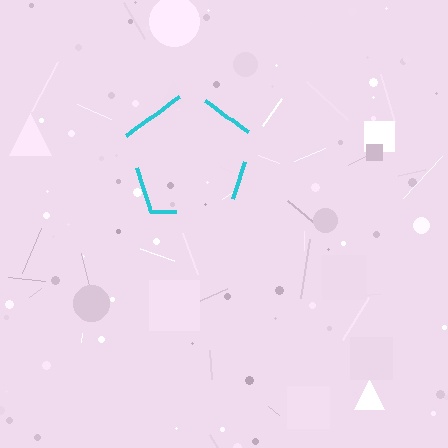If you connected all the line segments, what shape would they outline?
They would outline a pentagon.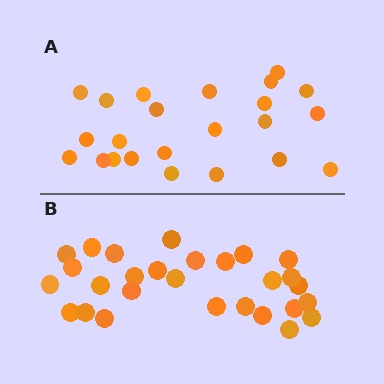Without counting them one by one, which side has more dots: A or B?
Region B (the bottom region) has more dots.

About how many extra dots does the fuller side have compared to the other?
Region B has about 5 more dots than region A.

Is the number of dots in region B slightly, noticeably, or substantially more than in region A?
Region B has only slightly more — the two regions are fairly close. The ratio is roughly 1.2 to 1.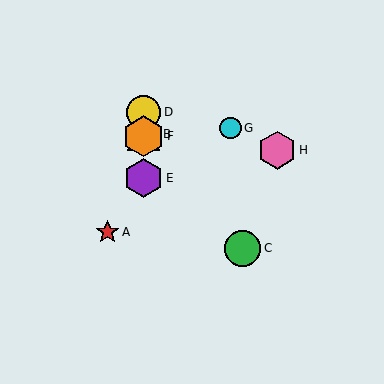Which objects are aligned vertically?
Objects B, D, E, F are aligned vertically.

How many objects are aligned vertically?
4 objects (B, D, E, F) are aligned vertically.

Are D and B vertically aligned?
Yes, both are at x≈144.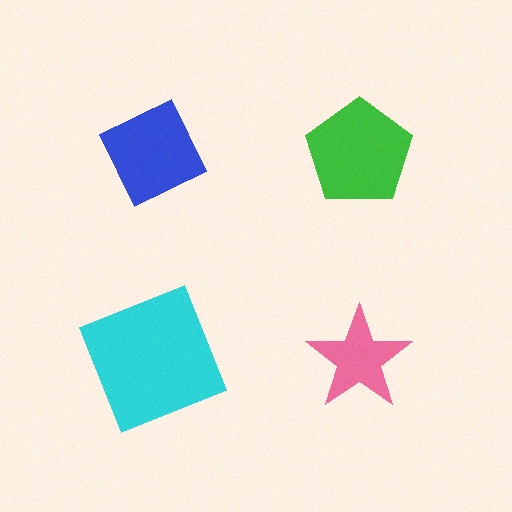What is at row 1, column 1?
A blue diamond.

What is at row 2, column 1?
A cyan square.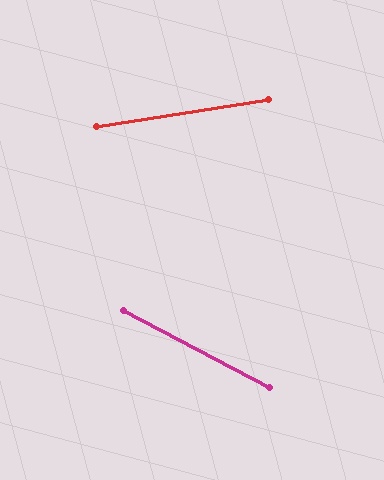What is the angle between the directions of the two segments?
Approximately 37 degrees.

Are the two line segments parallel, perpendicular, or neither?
Neither parallel nor perpendicular — they differ by about 37°.